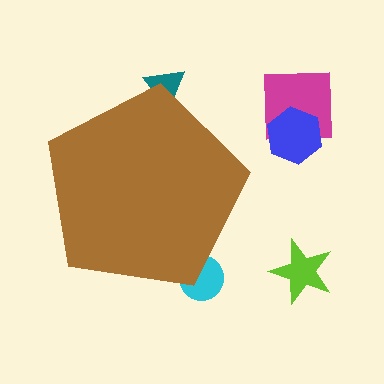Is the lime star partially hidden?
No, the lime star is fully visible.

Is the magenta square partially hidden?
No, the magenta square is fully visible.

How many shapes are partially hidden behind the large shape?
2 shapes are partially hidden.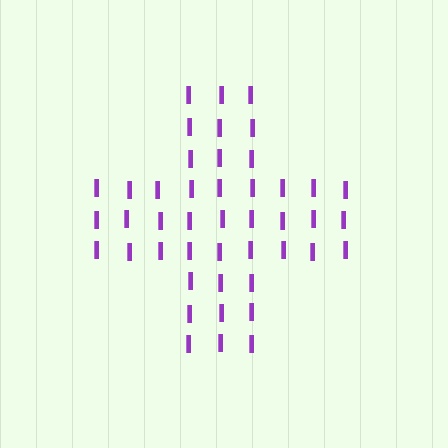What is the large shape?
The large shape is a cross.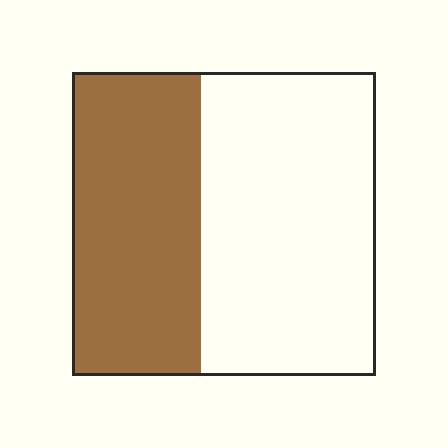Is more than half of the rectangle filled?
No.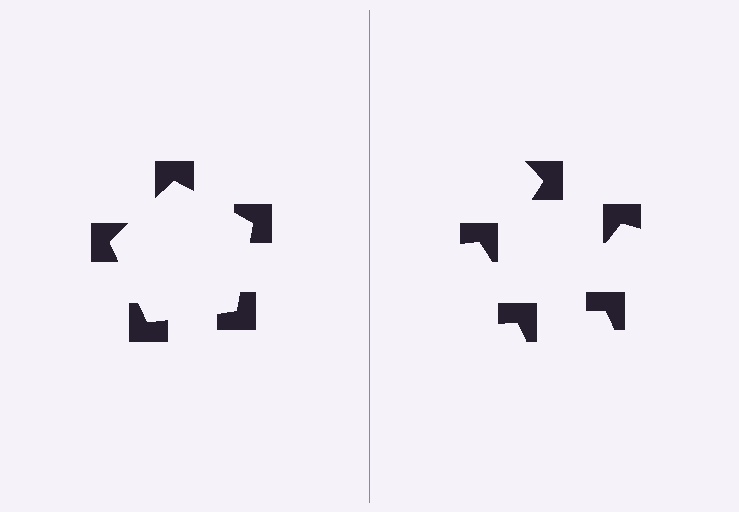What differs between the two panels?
The notched squares are positioned identically on both sides; only the wedge orientations differ. On the left they align to a pentagon; on the right they are misaligned.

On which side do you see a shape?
An illusory pentagon appears on the left side. On the right side the wedge cuts are rotated, so no coherent shape forms.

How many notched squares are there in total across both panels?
10 — 5 on each side.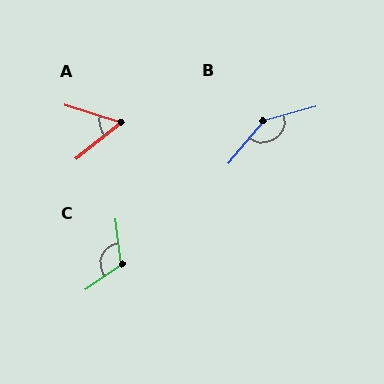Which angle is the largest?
B, at approximately 144 degrees.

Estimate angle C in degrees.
Approximately 118 degrees.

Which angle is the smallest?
A, at approximately 55 degrees.